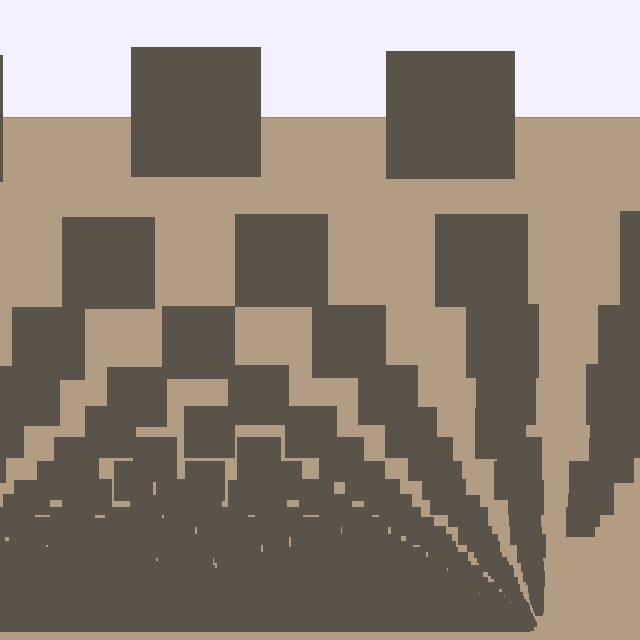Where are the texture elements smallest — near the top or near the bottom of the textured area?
Near the bottom.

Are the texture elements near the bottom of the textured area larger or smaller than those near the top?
Smaller. The gradient is inverted — elements near the bottom are smaller and denser.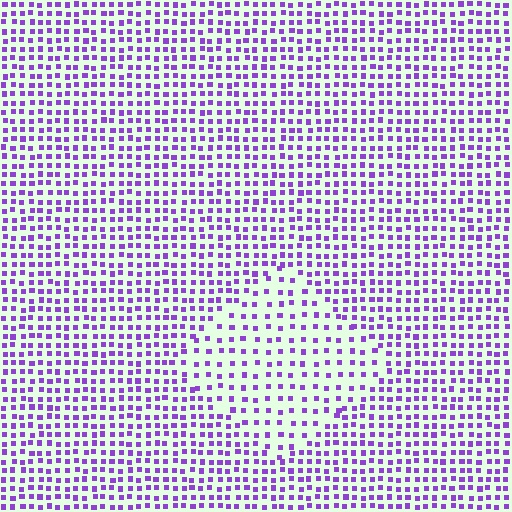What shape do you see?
I see a diamond.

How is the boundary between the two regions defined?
The boundary is defined by a change in element density (approximately 1.8x ratio). All elements are the same color, size, and shape.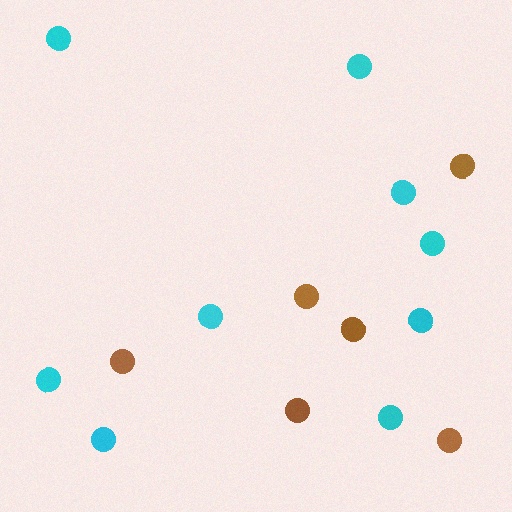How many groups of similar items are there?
There are 2 groups: one group of brown circles (6) and one group of cyan circles (9).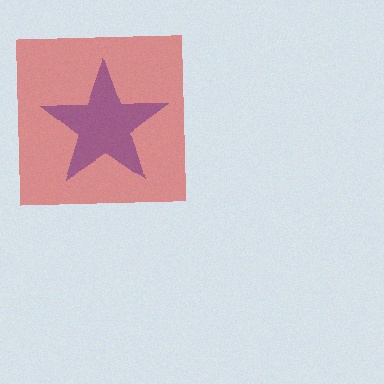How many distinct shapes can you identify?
There are 2 distinct shapes: a blue star, a red square.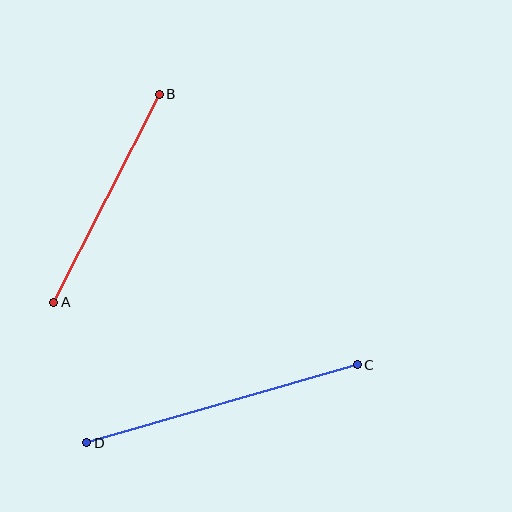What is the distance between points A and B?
The distance is approximately 233 pixels.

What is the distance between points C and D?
The distance is approximately 281 pixels.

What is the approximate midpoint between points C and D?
The midpoint is at approximately (222, 404) pixels.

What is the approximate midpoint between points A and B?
The midpoint is at approximately (107, 198) pixels.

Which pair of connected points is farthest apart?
Points C and D are farthest apart.